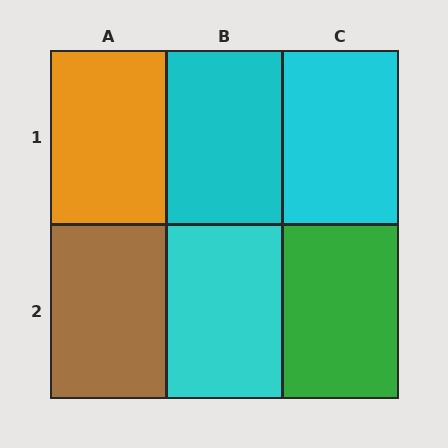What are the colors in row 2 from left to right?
Brown, cyan, green.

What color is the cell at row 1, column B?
Cyan.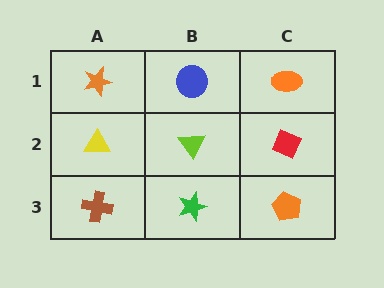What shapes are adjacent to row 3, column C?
A red diamond (row 2, column C), a green star (row 3, column B).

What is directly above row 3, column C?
A red diamond.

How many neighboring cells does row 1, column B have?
3.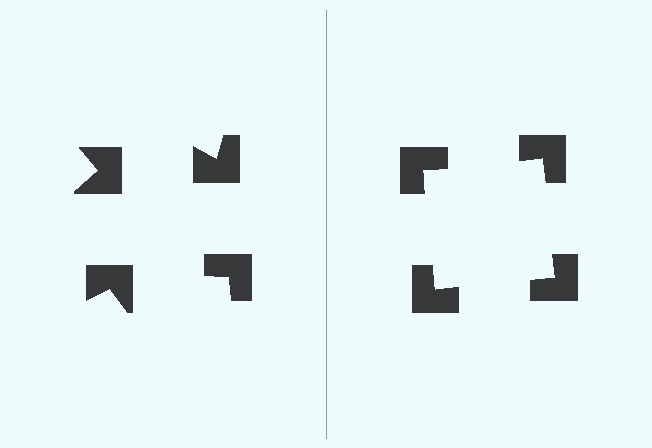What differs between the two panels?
The notched squares are positioned identically on both sides; only the wedge orientations differ. On the right they align to a square; on the left they are misaligned.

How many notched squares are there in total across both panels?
8 — 4 on each side.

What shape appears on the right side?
An illusory square.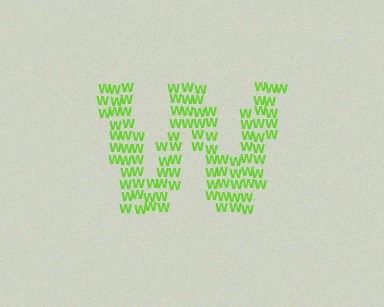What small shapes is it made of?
It is made of small letter W's.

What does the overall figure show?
The overall figure shows the letter W.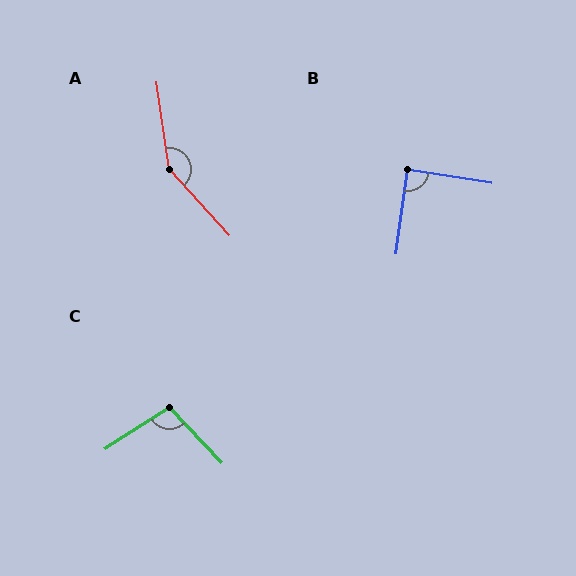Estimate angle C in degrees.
Approximately 101 degrees.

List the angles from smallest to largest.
B (88°), C (101°), A (146°).